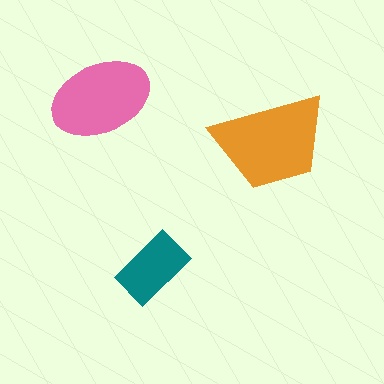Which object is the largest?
The orange trapezoid.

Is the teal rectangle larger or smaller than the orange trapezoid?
Smaller.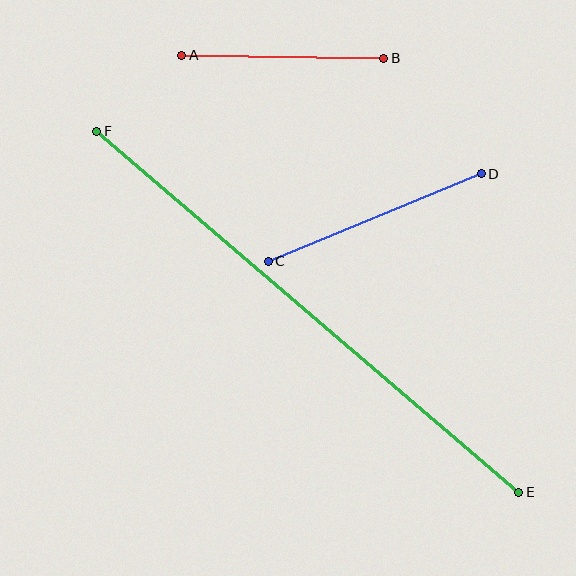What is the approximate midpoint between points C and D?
The midpoint is at approximately (375, 217) pixels.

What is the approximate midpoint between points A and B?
The midpoint is at approximately (283, 57) pixels.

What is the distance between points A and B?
The distance is approximately 202 pixels.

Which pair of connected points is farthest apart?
Points E and F are farthest apart.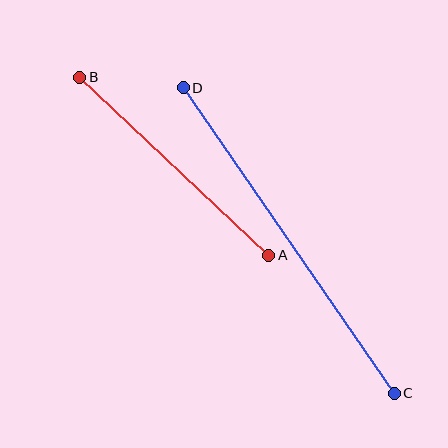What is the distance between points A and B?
The distance is approximately 260 pixels.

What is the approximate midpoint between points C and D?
The midpoint is at approximately (289, 241) pixels.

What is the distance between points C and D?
The distance is approximately 371 pixels.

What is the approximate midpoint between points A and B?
The midpoint is at approximately (174, 166) pixels.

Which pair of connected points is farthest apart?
Points C and D are farthest apart.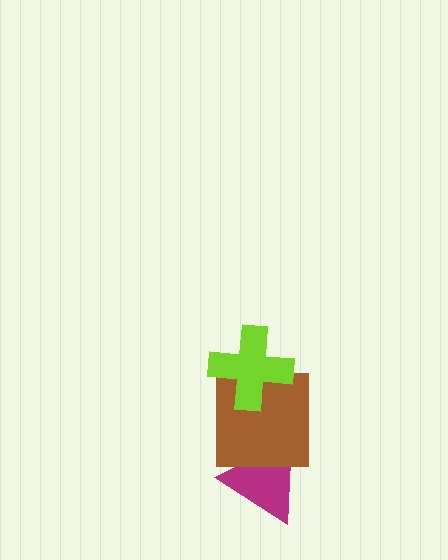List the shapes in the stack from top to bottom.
From top to bottom: the lime cross, the brown square, the magenta triangle.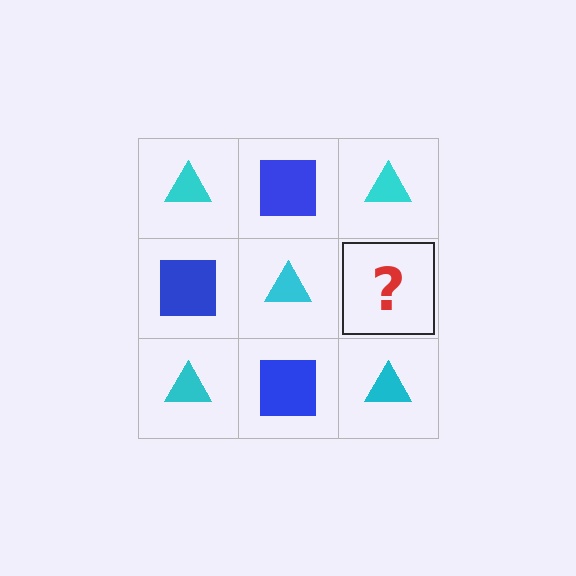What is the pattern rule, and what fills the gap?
The rule is that it alternates cyan triangle and blue square in a checkerboard pattern. The gap should be filled with a blue square.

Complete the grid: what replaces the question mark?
The question mark should be replaced with a blue square.